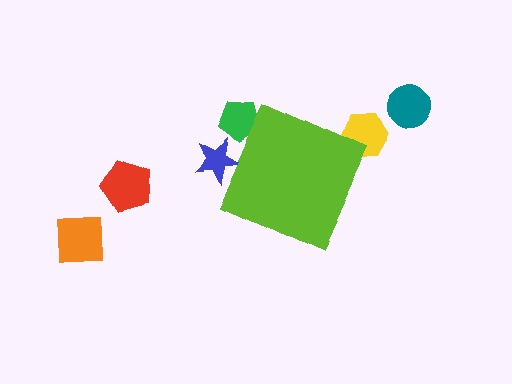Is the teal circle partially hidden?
No, the teal circle is fully visible.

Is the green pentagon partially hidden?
Yes, the green pentagon is partially hidden behind the lime diamond.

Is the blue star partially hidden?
Yes, the blue star is partially hidden behind the lime diamond.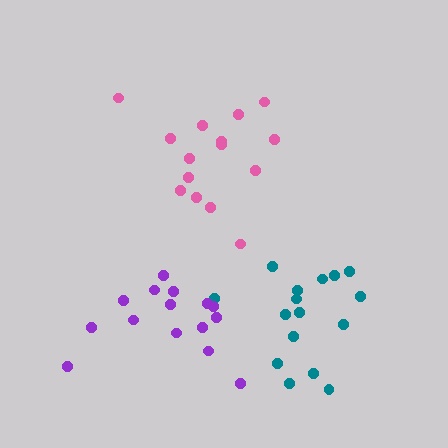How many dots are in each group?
Group 1: 15 dots, Group 2: 16 dots, Group 3: 15 dots (46 total).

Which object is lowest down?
The teal cluster is bottommost.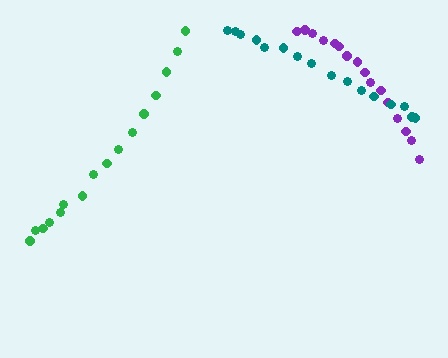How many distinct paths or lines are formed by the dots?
There are 3 distinct paths.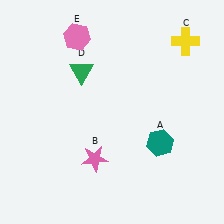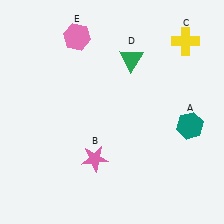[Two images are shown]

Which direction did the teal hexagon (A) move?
The teal hexagon (A) moved right.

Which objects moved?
The objects that moved are: the teal hexagon (A), the green triangle (D).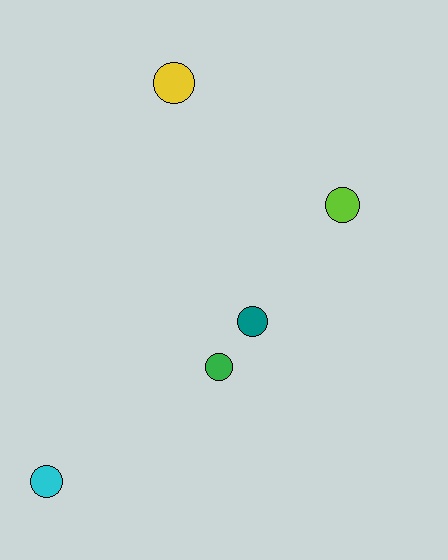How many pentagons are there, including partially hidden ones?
There are no pentagons.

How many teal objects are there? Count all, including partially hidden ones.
There is 1 teal object.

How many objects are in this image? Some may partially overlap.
There are 5 objects.